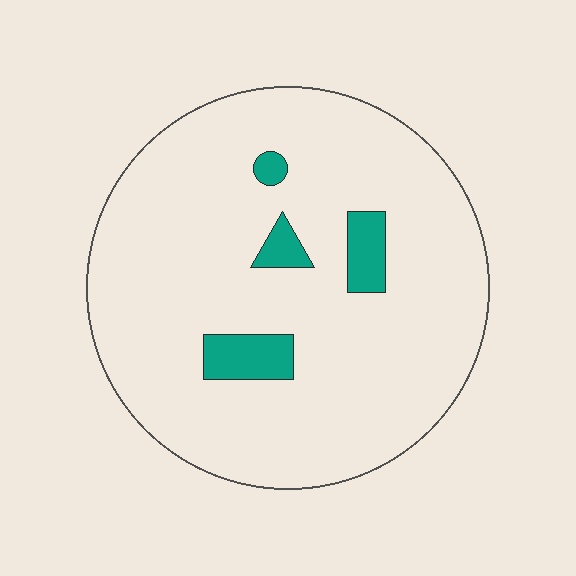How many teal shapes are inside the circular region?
4.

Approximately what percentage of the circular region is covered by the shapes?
Approximately 10%.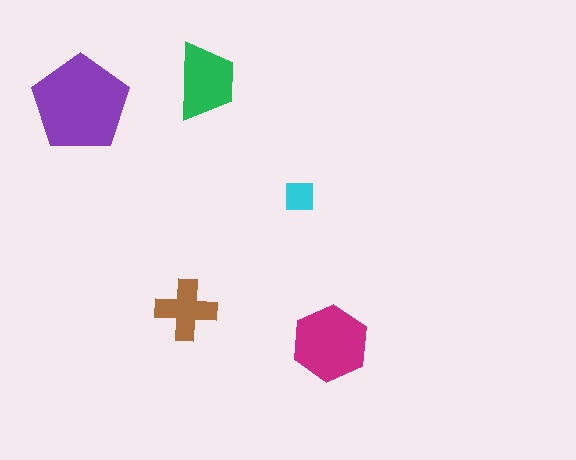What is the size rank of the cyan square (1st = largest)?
5th.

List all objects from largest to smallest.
The purple pentagon, the magenta hexagon, the green trapezoid, the brown cross, the cyan square.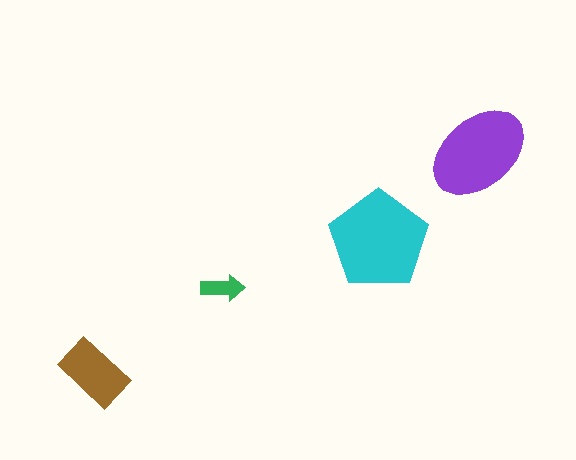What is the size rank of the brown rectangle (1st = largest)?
3rd.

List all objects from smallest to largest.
The green arrow, the brown rectangle, the purple ellipse, the cyan pentagon.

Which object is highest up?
The purple ellipse is topmost.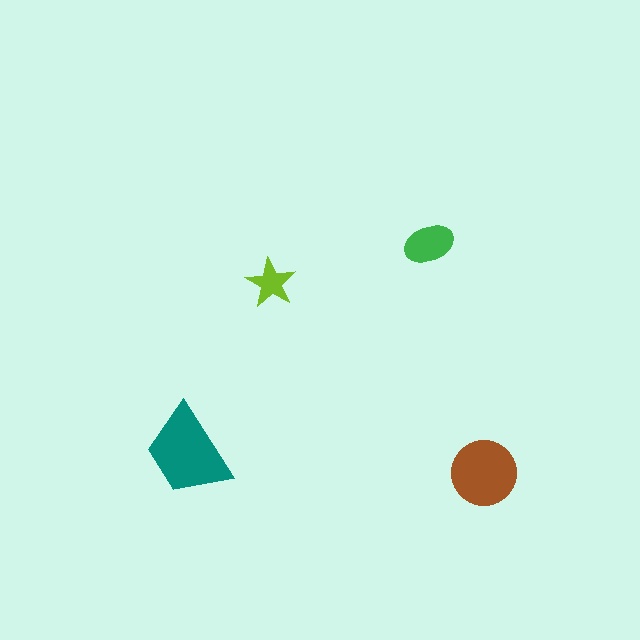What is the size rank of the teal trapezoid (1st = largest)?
1st.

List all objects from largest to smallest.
The teal trapezoid, the brown circle, the green ellipse, the lime star.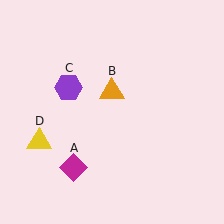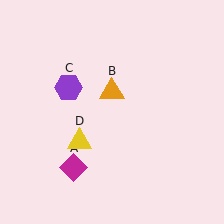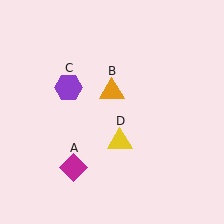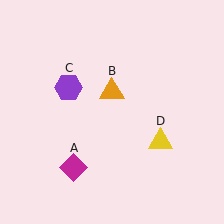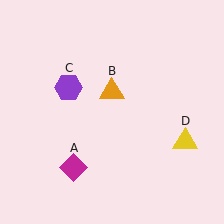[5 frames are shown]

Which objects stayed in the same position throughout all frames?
Magenta diamond (object A) and orange triangle (object B) and purple hexagon (object C) remained stationary.